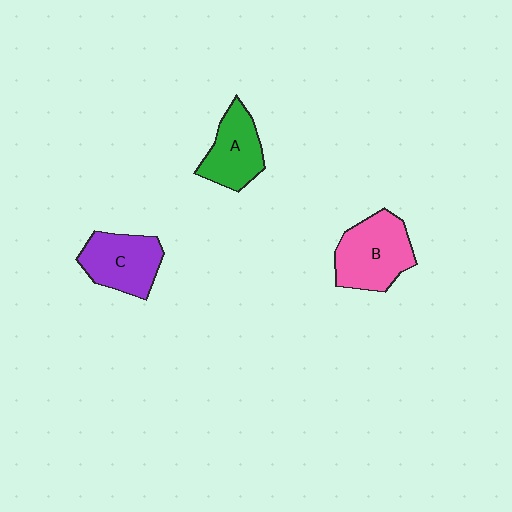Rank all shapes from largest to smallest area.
From largest to smallest: B (pink), C (purple), A (green).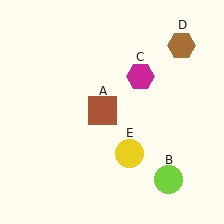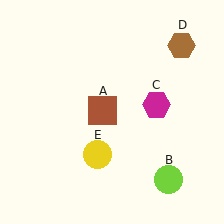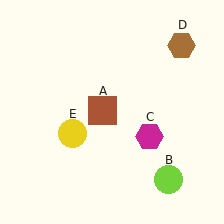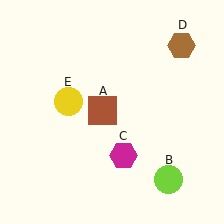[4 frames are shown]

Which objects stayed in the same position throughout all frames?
Brown square (object A) and lime circle (object B) and brown hexagon (object D) remained stationary.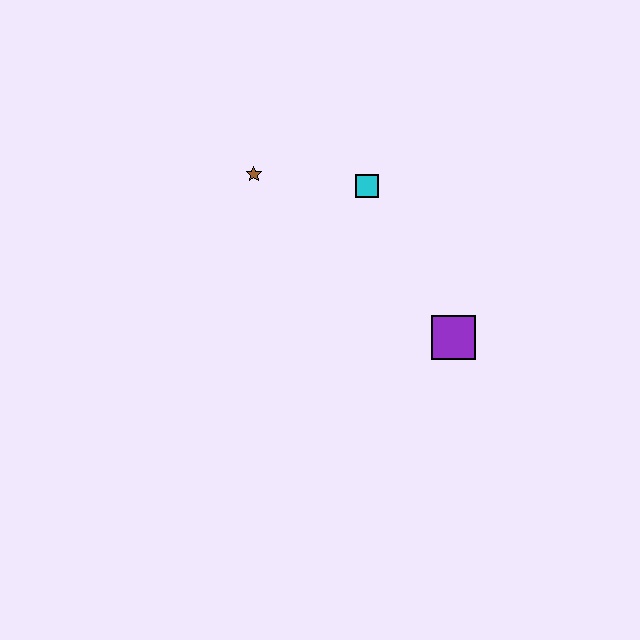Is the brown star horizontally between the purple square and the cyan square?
No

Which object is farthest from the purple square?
The brown star is farthest from the purple square.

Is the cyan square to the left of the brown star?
No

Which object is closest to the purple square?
The cyan square is closest to the purple square.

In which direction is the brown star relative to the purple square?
The brown star is to the left of the purple square.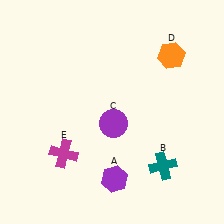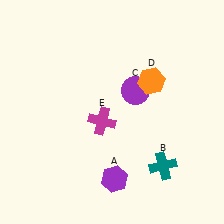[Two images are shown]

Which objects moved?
The objects that moved are: the purple circle (C), the orange hexagon (D), the magenta cross (E).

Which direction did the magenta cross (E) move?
The magenta cross (E) moved right.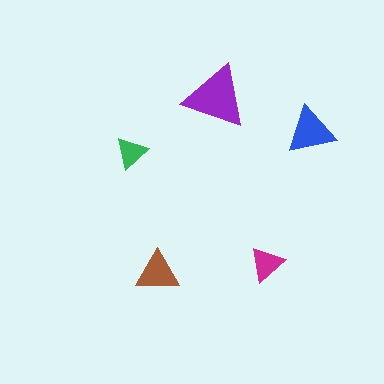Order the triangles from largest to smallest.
the purple one, the blue one, the brown one, the magenta one, the green one.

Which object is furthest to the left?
The green triangle is leftmost.